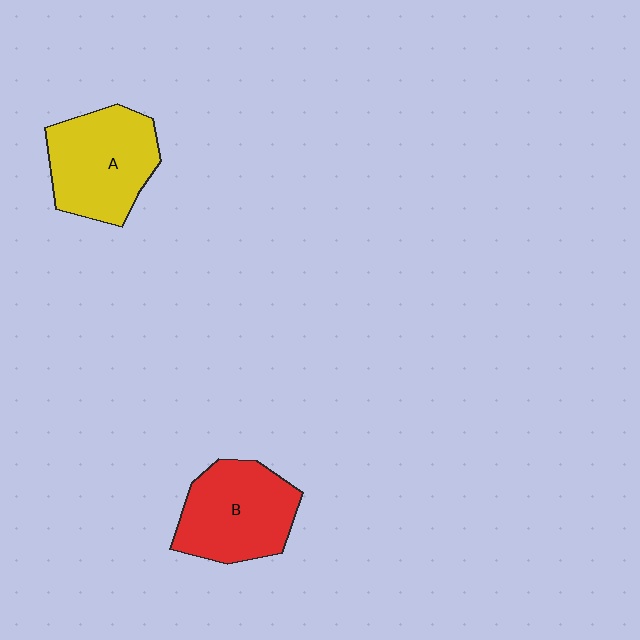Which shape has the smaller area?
Shape B (red).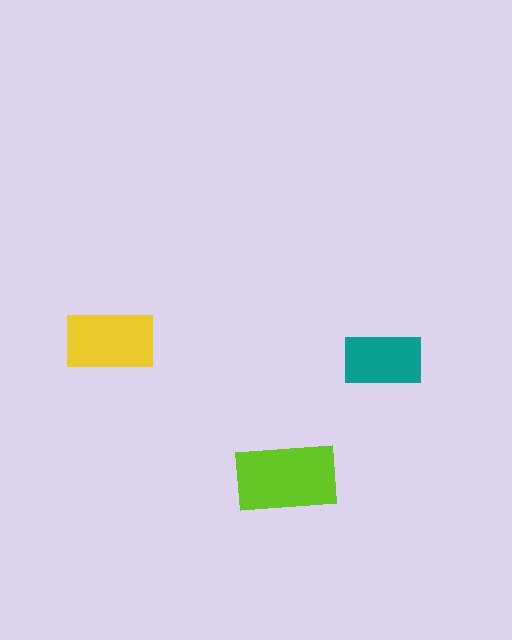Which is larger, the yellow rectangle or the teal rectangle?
The yellow one.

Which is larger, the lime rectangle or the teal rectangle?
The lime one.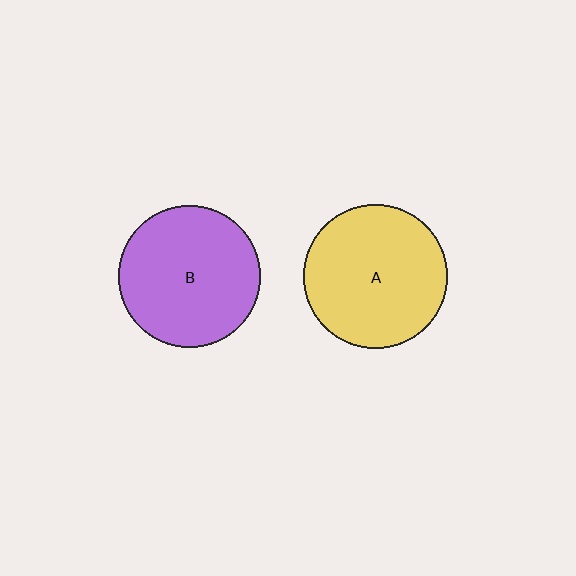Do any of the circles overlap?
No, none of the circles overlap.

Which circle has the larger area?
Circle A (yellow).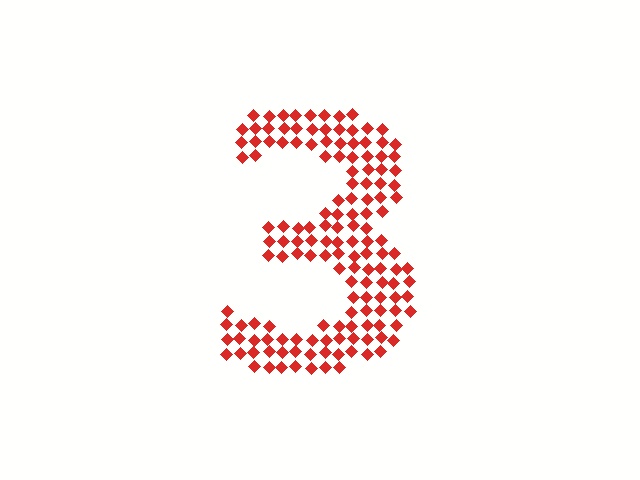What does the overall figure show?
The overall figure shows the digit 3.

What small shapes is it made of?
It is made of small diamonds.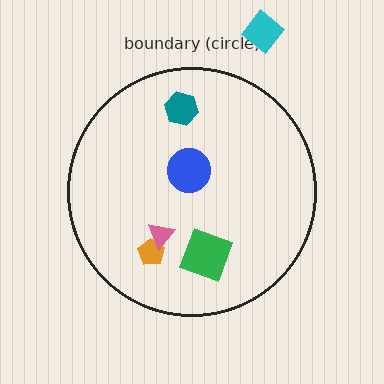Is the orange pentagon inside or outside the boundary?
Inside.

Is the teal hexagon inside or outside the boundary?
Inside.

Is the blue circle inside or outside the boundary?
Inside.